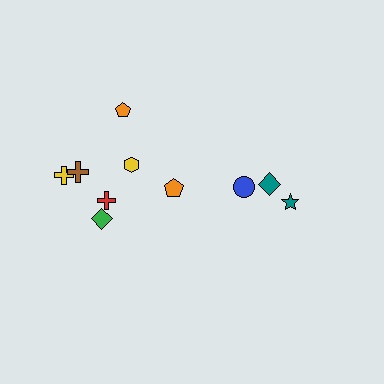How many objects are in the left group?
There are 7 objects.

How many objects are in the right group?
There are 3 objects.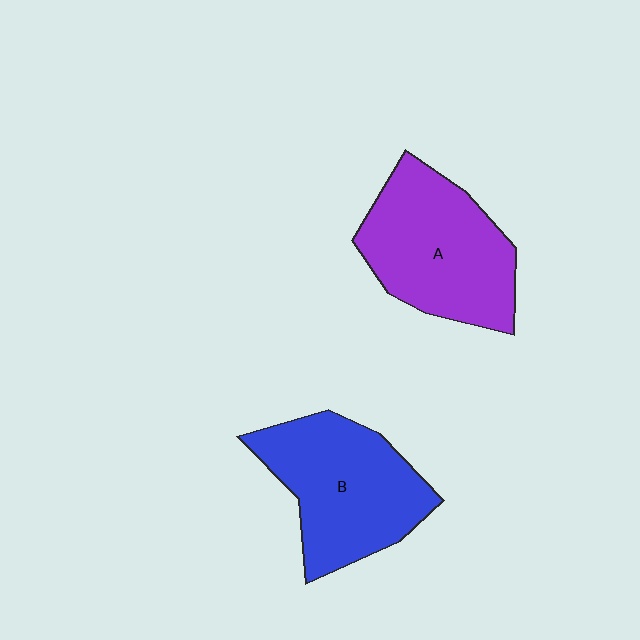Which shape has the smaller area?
Shape B (blue).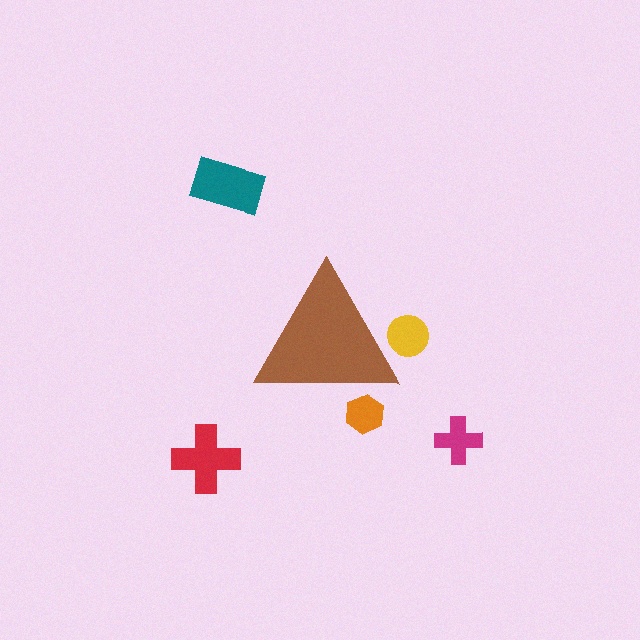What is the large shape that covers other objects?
A brown triangle.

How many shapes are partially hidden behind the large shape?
2 shapes are partially hidden.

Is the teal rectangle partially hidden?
No, the teal rectangle is fully visible.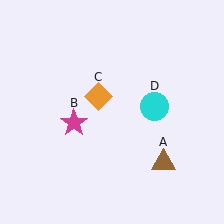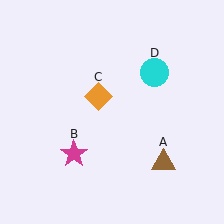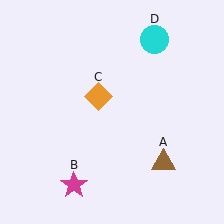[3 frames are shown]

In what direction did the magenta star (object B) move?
The magenta star (object B) moved down.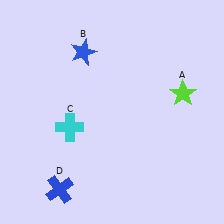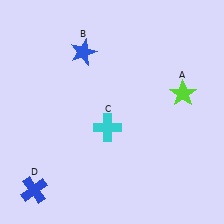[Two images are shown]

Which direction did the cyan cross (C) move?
The cyan cross (C) moved right.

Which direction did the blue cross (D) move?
The blue cross (D) moved left.